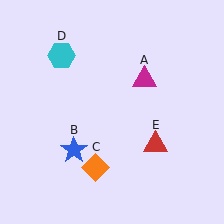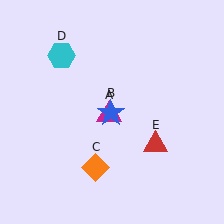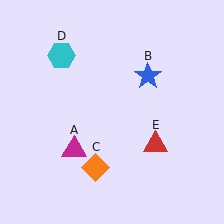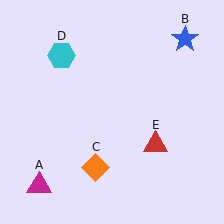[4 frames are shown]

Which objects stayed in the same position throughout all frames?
Orange diamond (object C) and cyan hexagon (object D) and red triangle (object E) remained stationary.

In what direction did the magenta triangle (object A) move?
The magenta triangle (object A) moved down and to the left.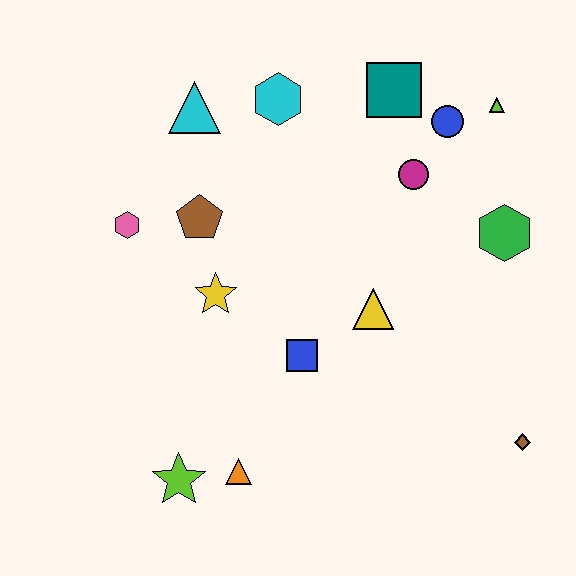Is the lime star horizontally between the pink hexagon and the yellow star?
Yes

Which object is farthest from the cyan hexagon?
The brown diamond is farthest from the cyan hexagon.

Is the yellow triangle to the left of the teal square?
Yes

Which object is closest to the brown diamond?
The yellow triangle is closest to the brown diamond.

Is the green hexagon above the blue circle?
No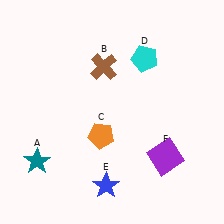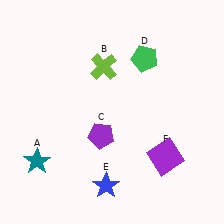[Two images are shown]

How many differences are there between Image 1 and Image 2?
There are 3 differences between the two images.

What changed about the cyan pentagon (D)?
In Image 1, D is cyan. In Image 2, it changed to green.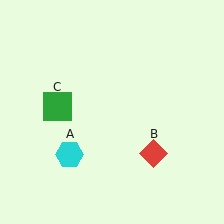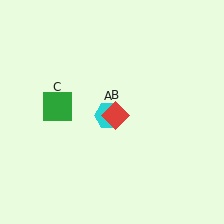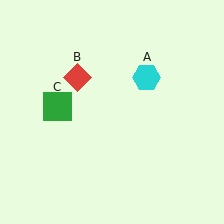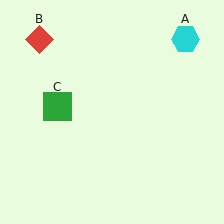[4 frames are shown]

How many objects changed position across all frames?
2 objects changed position: cyan hexagon (object A), red diamond (object B).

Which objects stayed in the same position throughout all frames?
Green square (object C) remained stationary.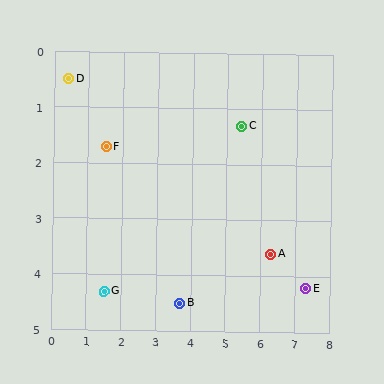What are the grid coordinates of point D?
Point D is at approximately (0.4, 0.5).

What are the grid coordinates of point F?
Point F is at approximately (1.5, 1.7).